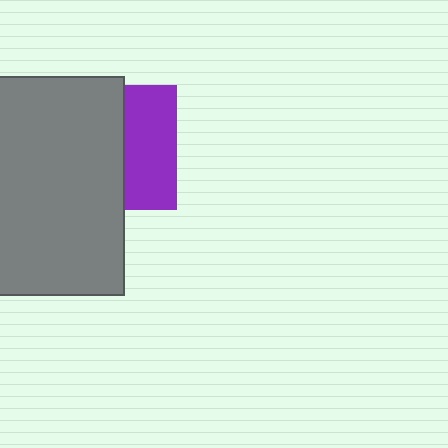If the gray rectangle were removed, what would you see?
You would see the complete purple square.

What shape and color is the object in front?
The object in front is a gray rectangle.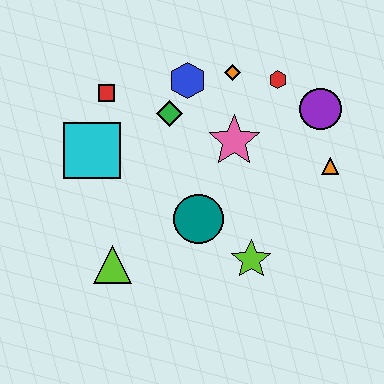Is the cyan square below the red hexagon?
Yes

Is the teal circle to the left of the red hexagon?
Yes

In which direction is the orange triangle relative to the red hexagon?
The orange triangle is below the red hexagon.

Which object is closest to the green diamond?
The blue hexagon is closest to the green diamond.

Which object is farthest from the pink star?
The lime triangle is farthest from the pink star.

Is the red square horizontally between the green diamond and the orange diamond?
No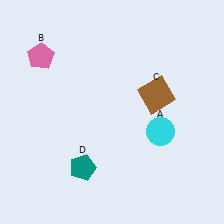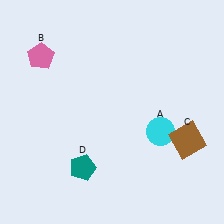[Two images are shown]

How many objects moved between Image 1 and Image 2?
1 object moved between the two images.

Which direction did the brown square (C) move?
The brown square (C) moved down.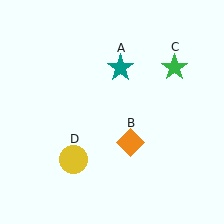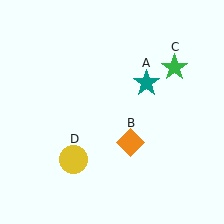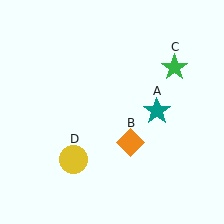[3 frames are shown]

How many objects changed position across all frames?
1 object changed position: teal star (object A).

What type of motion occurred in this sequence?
The teal star (object A) rotated clockwise around the center of the scene.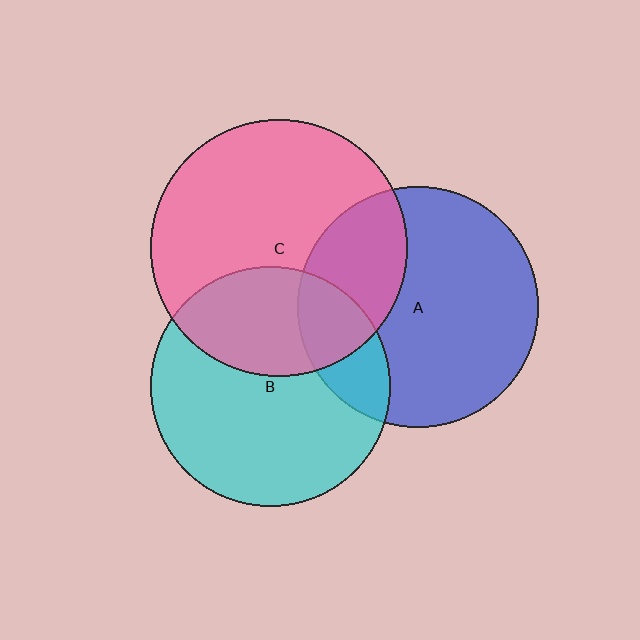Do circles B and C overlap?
Yes.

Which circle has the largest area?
Circle C (pink).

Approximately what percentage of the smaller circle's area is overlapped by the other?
Approximately 35%.